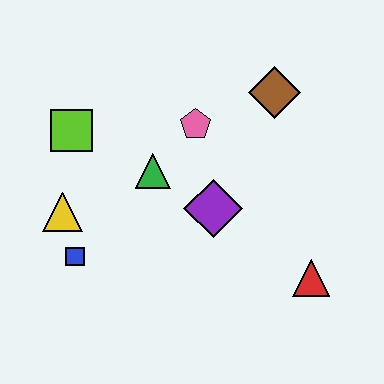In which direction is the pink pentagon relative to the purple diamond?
The pink pentagon is above the purple diamond.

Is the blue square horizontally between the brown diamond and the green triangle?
No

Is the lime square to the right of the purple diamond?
No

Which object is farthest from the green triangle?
The red triangle is farthest from the green triangle.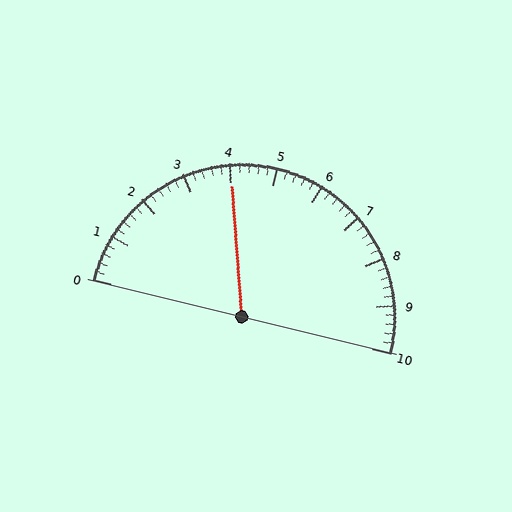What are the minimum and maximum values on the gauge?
The gauge ranges from 0 to 10.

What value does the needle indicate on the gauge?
The needle indicates approximately 4.0.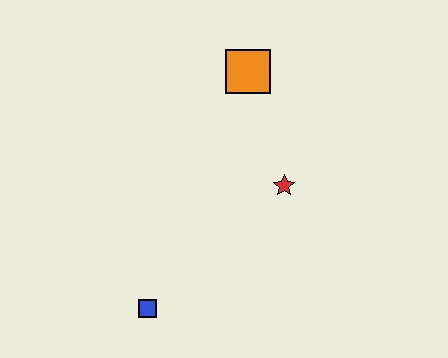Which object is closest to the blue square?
The red star is closest to the blue square.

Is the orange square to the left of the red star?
Yes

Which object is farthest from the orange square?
The blue square is farthest from the orange square.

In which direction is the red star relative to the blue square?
The red star is to the right of the blue square.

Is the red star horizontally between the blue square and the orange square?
No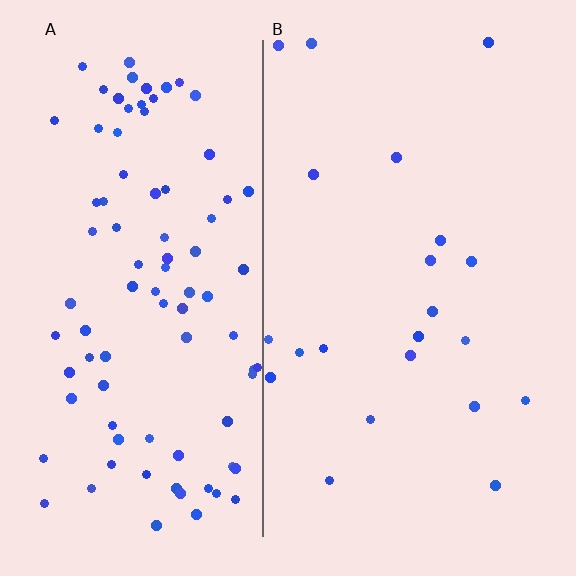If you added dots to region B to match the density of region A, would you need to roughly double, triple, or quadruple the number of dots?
Approximately quadruple.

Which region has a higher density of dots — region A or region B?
A (the left).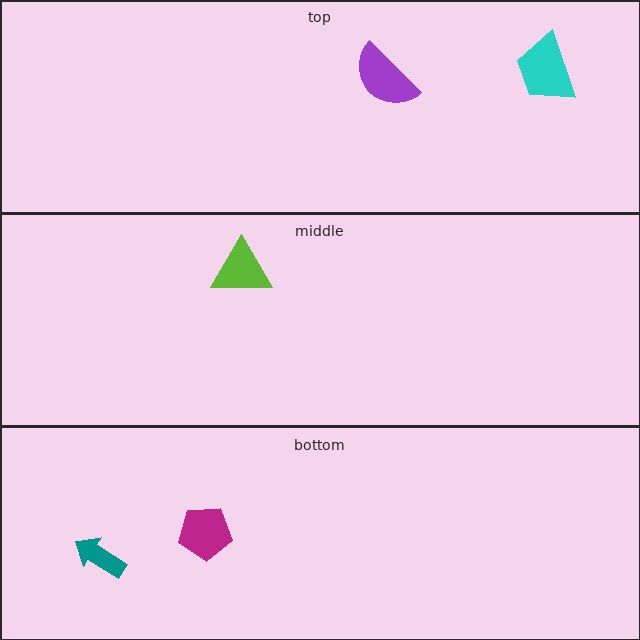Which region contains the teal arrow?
The bottom region.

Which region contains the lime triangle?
The middle region.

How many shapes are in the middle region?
1.